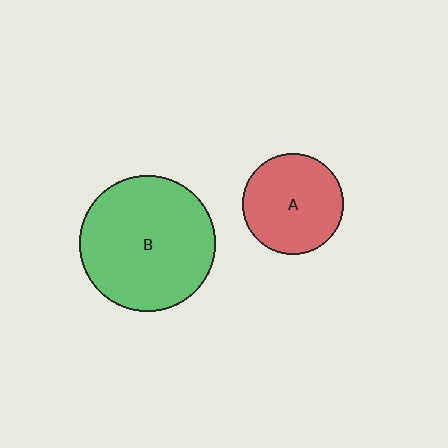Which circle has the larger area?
Circle B (green).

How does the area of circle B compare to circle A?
Approximately 1.8 times.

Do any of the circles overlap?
No, none of the circles overlap.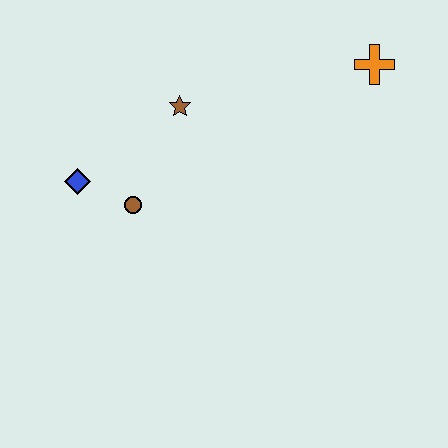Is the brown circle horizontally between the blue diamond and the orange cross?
Yes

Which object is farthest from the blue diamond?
The orange cross is farthest from the blue diamond.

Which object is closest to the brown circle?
The blue diamond is closest to the brown circle.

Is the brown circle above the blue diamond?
No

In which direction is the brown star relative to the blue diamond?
The brown star is to the right of the blue diamond.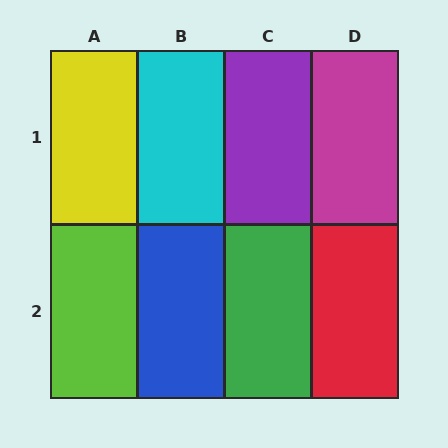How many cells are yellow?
1 cell is yellow.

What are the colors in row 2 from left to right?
Lime, blue, green, red.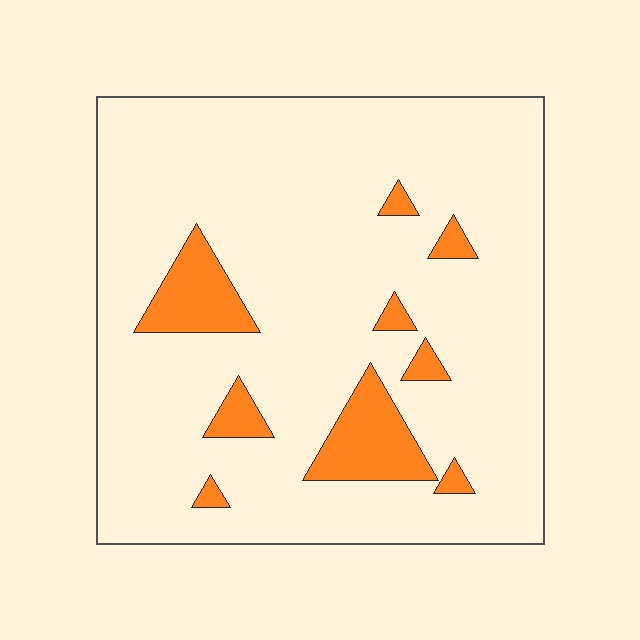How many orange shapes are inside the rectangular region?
9.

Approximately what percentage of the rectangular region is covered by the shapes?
Approximately 10%.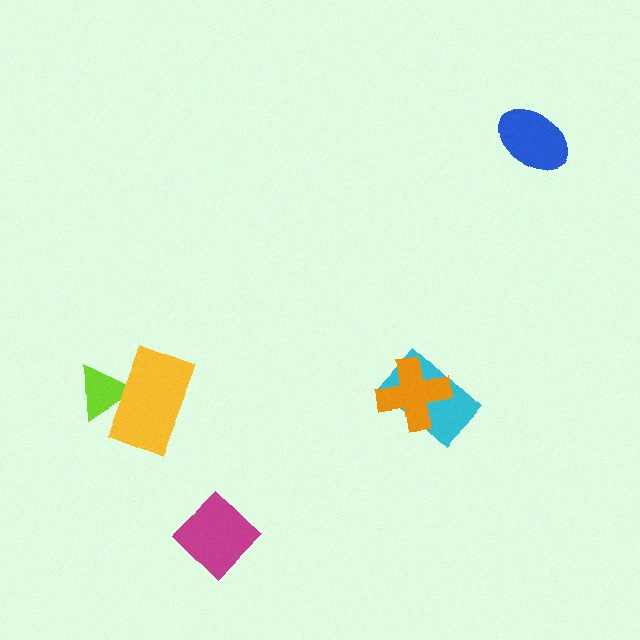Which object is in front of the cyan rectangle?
The orange cross is in front of the cyan rectangle.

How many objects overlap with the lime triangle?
1 object overlaps with the lime triangle.